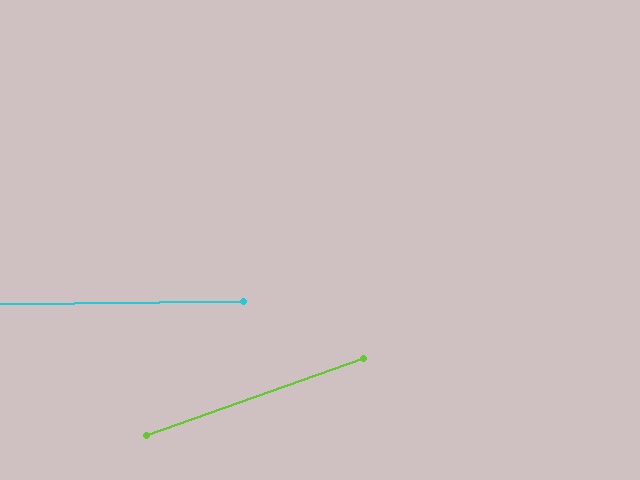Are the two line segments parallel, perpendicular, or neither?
Neither parallel nor perpendicular — they differ by about 19°.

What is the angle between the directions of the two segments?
Approximately 19 degrees.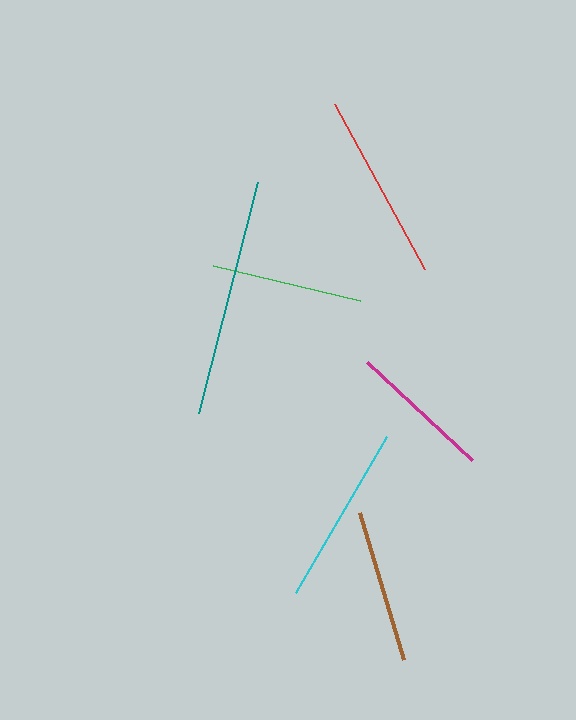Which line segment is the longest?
The teal line is the longest at approximately 239 pixels.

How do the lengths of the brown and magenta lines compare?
The brown and magenta lines are approximately the same length.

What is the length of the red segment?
The red segment is approximately 188 pixels long.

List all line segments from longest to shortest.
From longest to shortest: teal, red, cyan, brown, green, magenta.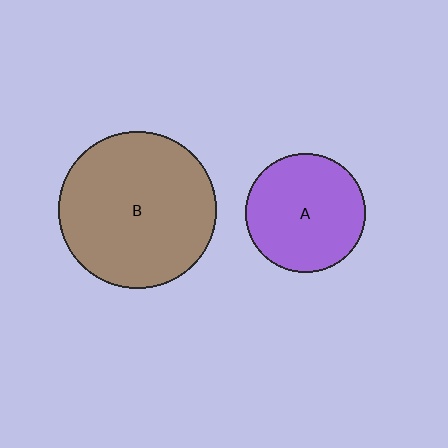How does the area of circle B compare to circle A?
Approximately 1.7 times.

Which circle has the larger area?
Circle B (brown).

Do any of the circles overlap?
No, none of the circles overlap.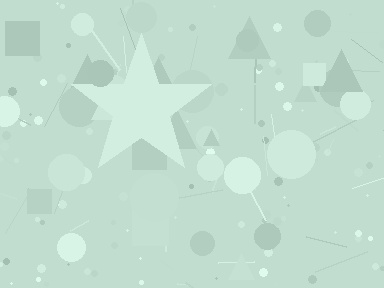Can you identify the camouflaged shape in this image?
The camouflaged shape is a star.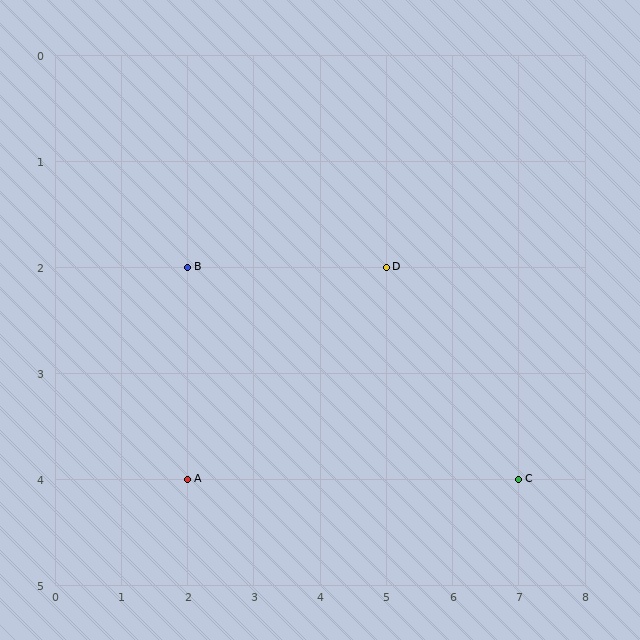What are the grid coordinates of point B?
Point B is at grid coordinates (2, 2).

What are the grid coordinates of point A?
Point A is at grid coordinates (2, 4).